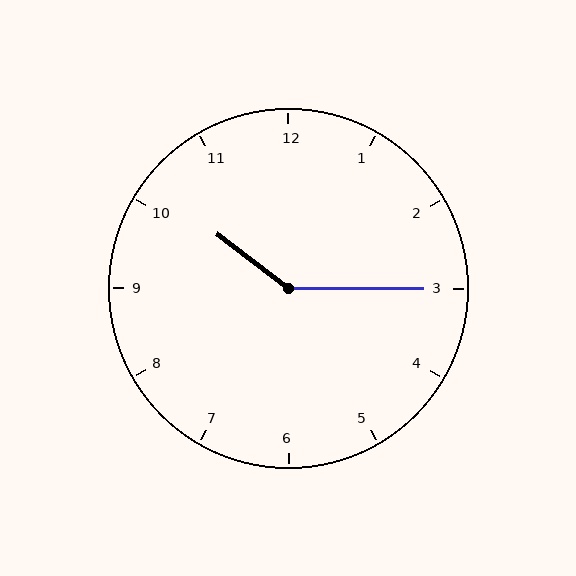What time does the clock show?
10:15.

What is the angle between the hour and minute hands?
Approximately 142 degrees.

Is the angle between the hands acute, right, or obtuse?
It is obtuse.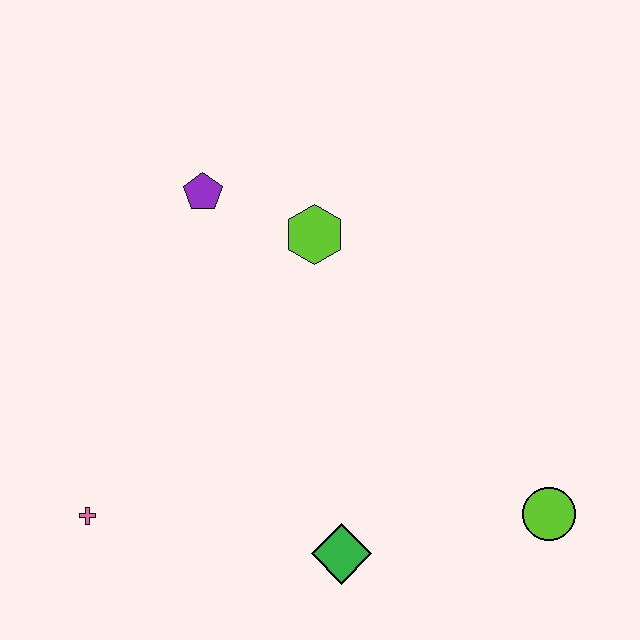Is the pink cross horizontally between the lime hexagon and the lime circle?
No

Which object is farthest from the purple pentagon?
The lime circle is farthest from the purple pentagon.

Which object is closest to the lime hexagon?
The purple pentagon is closest to the lime hexagon.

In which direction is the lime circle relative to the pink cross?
The lime circle is to the right of the pink cross.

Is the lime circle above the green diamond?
Yes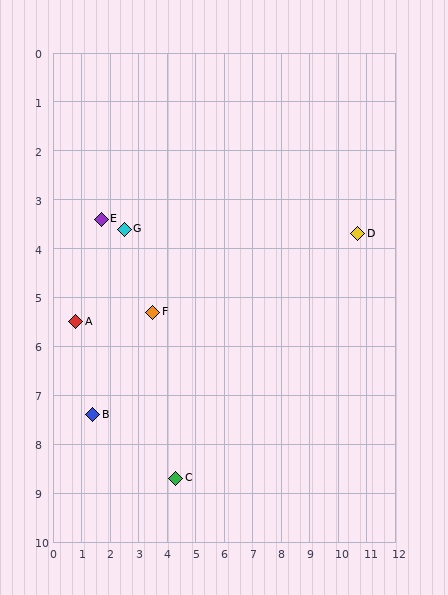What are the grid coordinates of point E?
Point E is at approximately (1.7, 3.4).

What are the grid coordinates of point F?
Point F is at approximately (3.5, 5.3).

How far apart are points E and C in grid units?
Points E and C are about 5.9 grid units apart.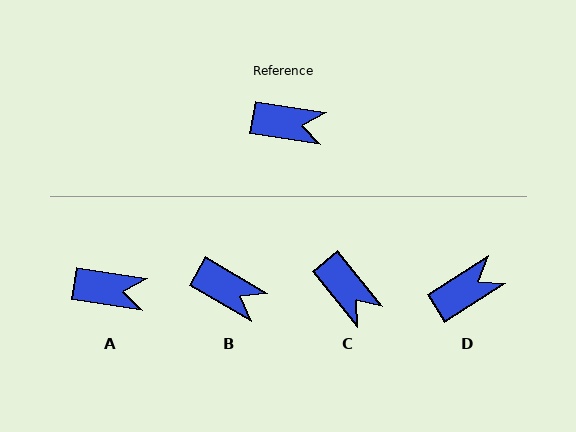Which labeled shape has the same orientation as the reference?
A.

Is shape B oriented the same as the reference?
No, it is off by about 21 degrees.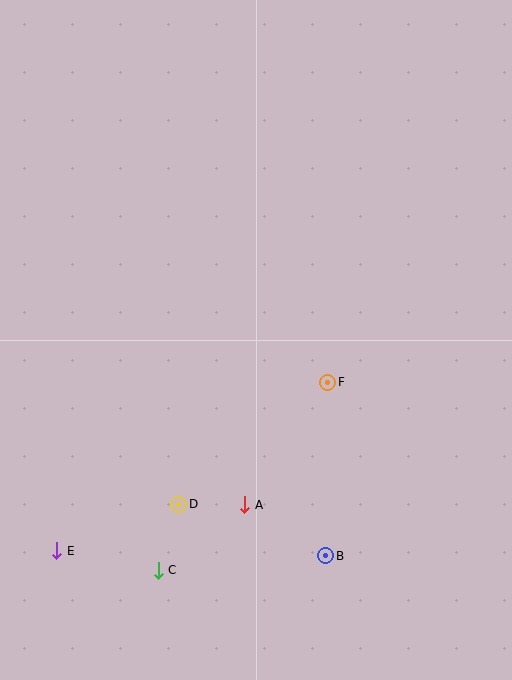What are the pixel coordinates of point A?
Point A is at (245, 505).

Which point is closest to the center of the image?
Point F at (328, 382) is closest to the center.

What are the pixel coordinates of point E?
Point E is at (57, 551).